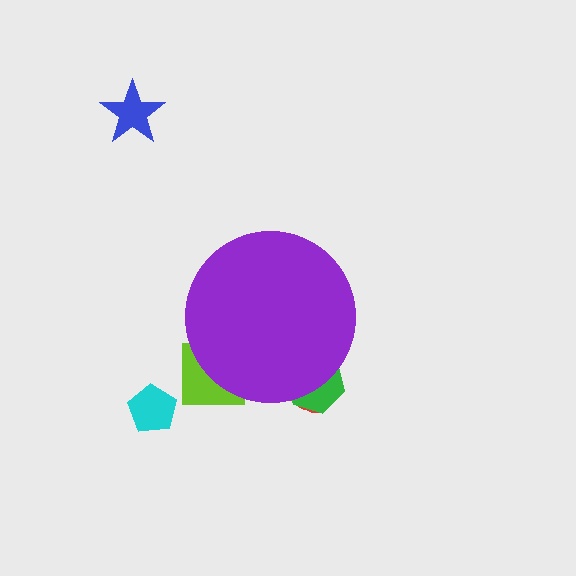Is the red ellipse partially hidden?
Yes, the red ellipse is partially hidden behind the purple circle.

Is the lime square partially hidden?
Yes, the lime square is partially hidden behind the purple circle.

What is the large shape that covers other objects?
A purple circle.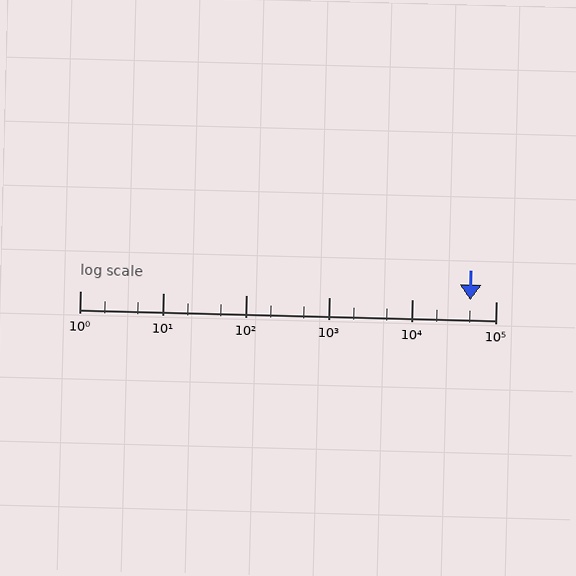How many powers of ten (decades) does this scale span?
The scale spans 5 decades, from 1 to 100000.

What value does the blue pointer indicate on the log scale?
The pointer indicates approximately 49000.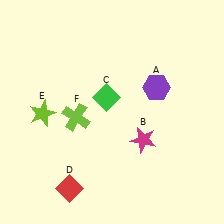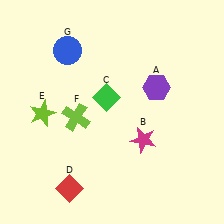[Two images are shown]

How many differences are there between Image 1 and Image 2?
There is 1 difference between the two images.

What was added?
A blue circle (G) was added in Image 2.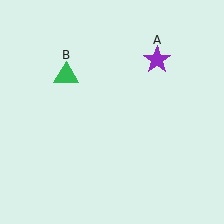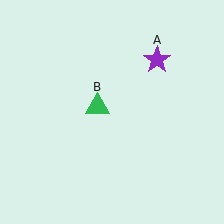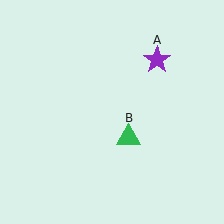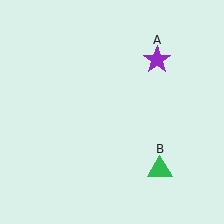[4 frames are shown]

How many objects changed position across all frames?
1 object changed position: green triangle (object B).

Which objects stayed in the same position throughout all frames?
Purple star (object A) remained stationary.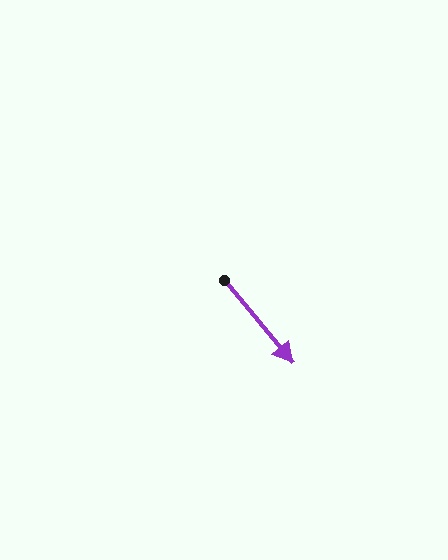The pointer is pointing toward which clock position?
Roughly 5 o'clock.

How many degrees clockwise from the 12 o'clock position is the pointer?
Approximately 140 degrees.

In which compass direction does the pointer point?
Southeast.